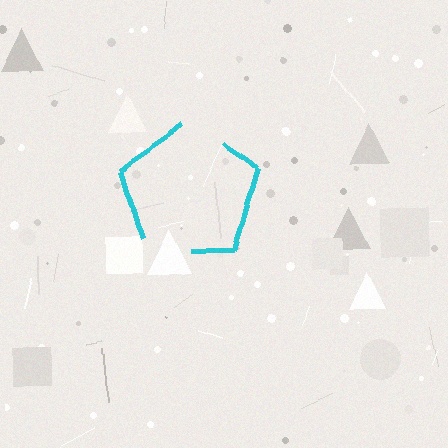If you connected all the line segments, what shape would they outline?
They would outline a pentagon.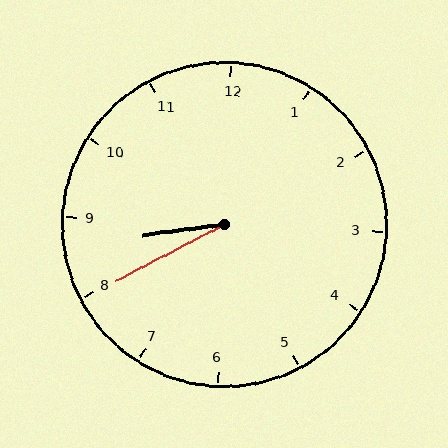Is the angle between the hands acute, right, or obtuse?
It is acute.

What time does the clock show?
8:40.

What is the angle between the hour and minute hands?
Approximately 20 degrees.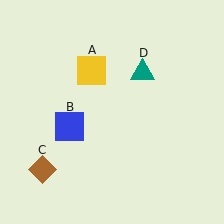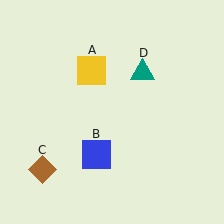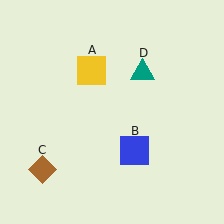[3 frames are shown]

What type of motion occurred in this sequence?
The blue square (object B) rotated counterclockwise around the center of the scene.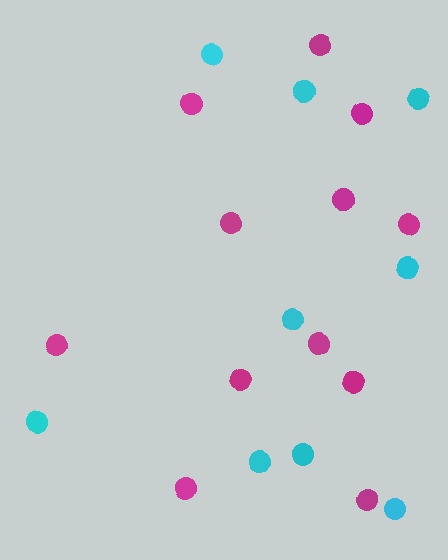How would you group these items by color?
There are 2 groups: one group of magenta circles (12) and one group of cyan circles (9).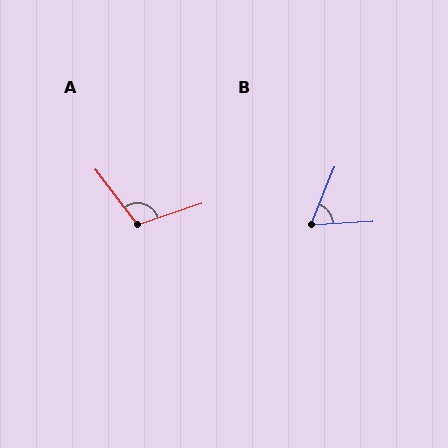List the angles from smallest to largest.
B (64°), A (108°).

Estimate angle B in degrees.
Approximately 64 degrees.